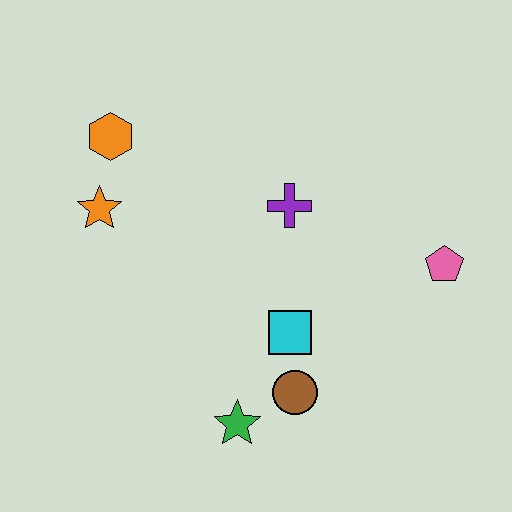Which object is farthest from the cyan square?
The orange hexagon is farthest from the cyan square.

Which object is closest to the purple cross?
The cyan square is closest to the purple cross.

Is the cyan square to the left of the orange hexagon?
No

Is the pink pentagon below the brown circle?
No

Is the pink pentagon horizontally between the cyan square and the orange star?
No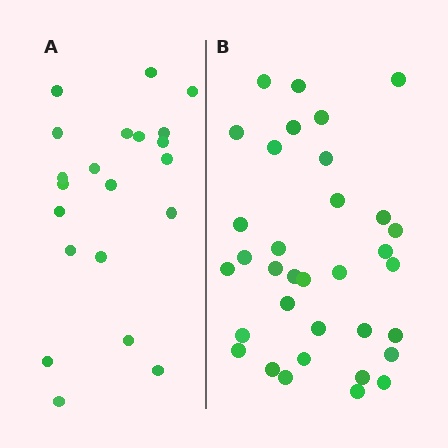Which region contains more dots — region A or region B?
Region B (the right region) has more dots.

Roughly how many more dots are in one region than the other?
Region B has approximately 15 more dots than region A.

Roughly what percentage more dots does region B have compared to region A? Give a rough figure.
About 60% more.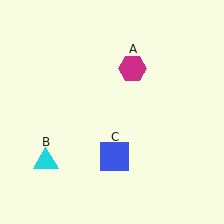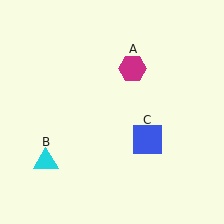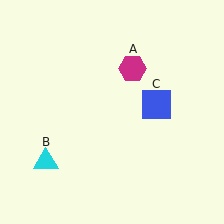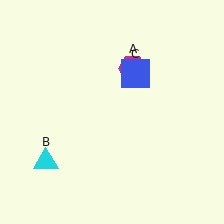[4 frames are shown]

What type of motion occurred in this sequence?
The blue square (object C) rotated counterclockwise around the center of the scene.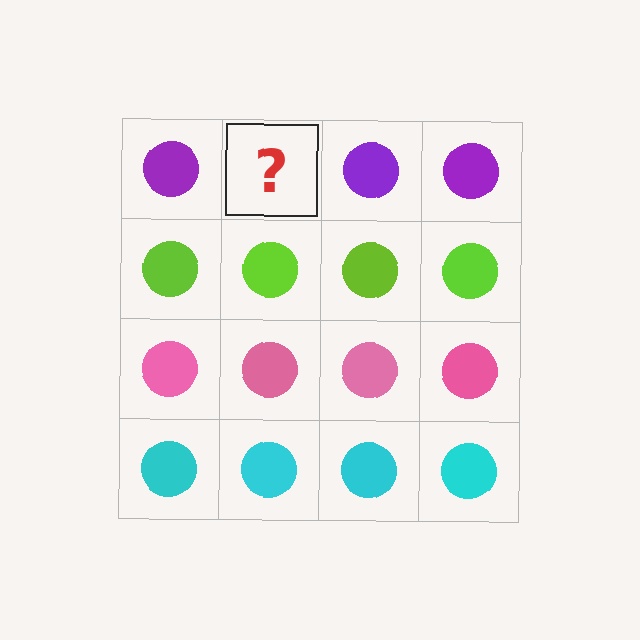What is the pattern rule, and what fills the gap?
The rule is that each row has a consistent color. The gap should be filled with a purple circle.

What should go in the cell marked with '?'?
The missing cell should contain a purple circle.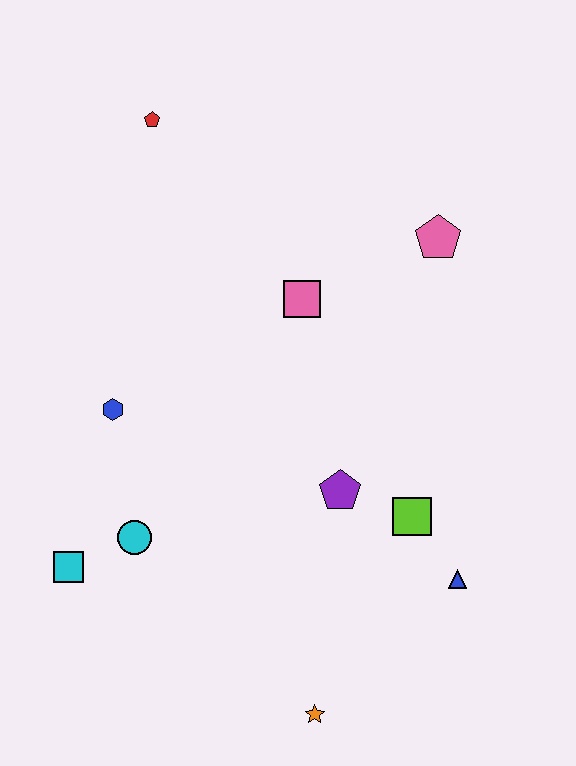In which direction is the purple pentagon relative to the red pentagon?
The purple pentagon is below the red pentagon.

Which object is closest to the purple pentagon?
The lime square is closest to the purple pentagon.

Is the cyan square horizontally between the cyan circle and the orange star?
No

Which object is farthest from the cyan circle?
The pink pentagon is farthest from the cyan circle.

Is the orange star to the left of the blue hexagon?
No